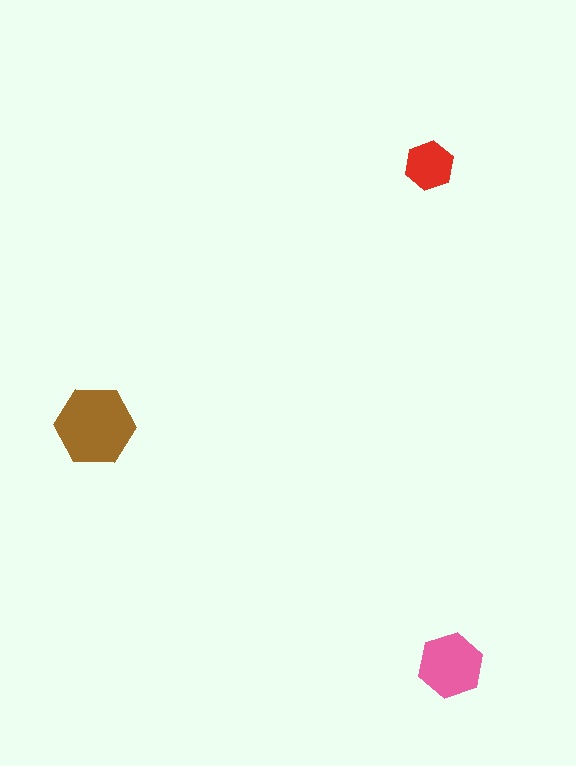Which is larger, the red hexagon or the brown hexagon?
The brown one.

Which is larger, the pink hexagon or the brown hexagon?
The brown one.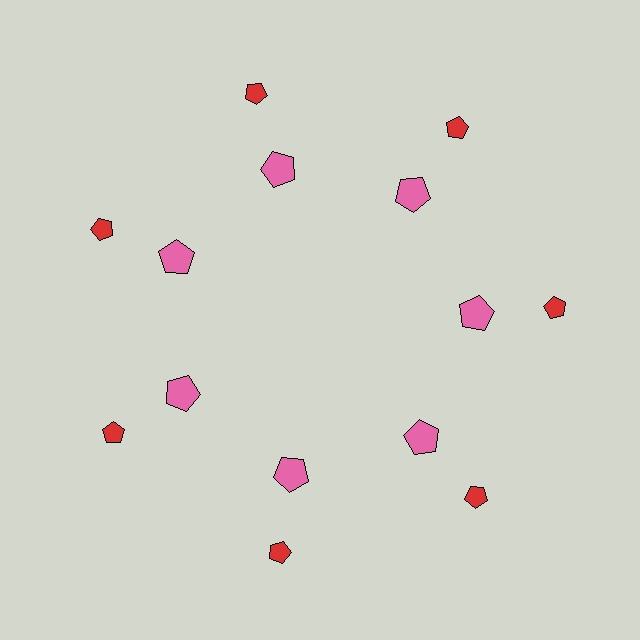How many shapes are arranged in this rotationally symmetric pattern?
There are 14 shapes, arranged in 7 groups of 2.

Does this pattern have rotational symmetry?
Yes, this pattern has 7-fold rotational symmetry. It looks the same after rotating 51 degrees around the center.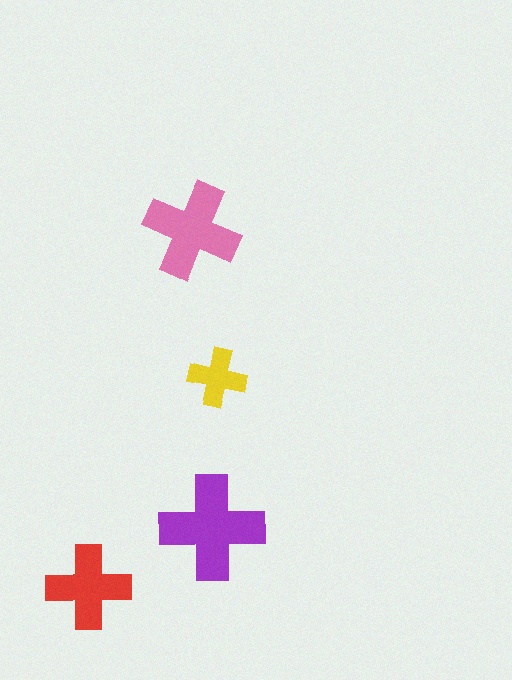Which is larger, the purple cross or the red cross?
The purple one.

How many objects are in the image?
There are 4 objects in the image.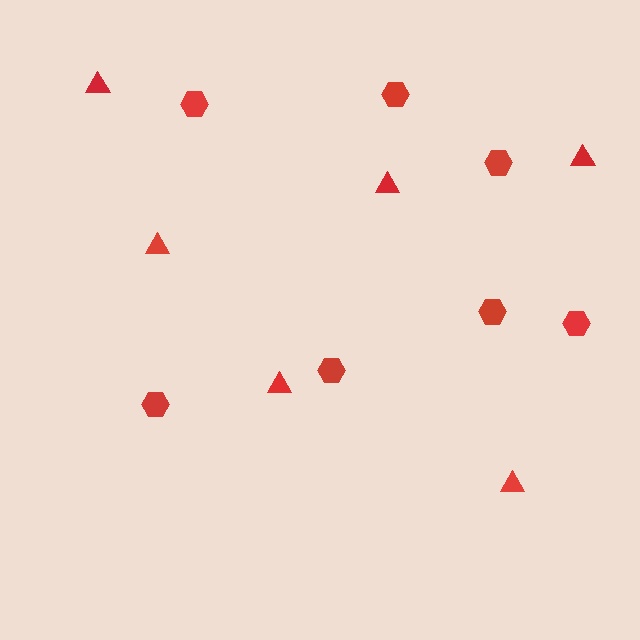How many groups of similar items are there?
There are 2 groups: one group of hexagons (7) and one group of triangles (6).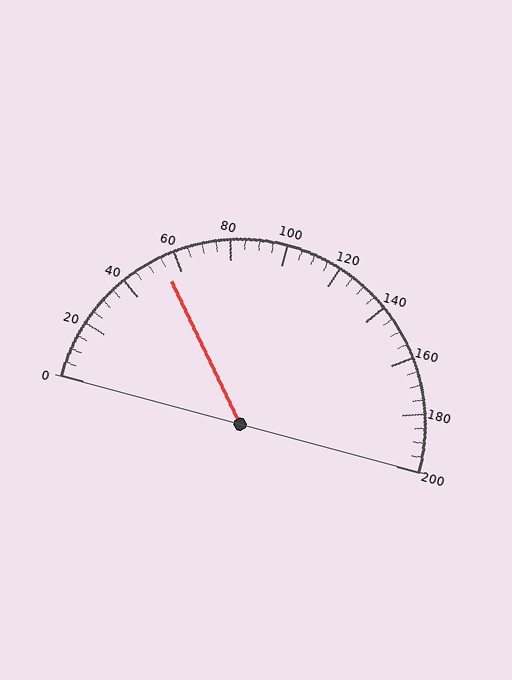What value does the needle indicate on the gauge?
The needle indicates approximately 55.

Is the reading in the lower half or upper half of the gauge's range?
The reading is in the lower half of the range (0 to 200).